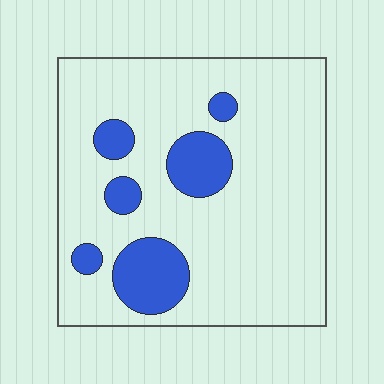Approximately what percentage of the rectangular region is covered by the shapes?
Approximately 15%.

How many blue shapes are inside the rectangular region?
6.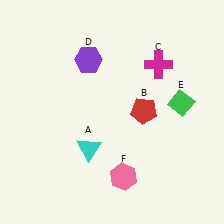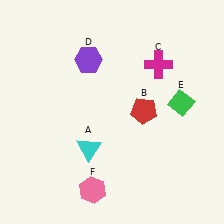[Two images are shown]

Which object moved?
The pink hexagon (F) moved left.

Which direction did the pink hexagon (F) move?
The pink hexagon (F) moved left.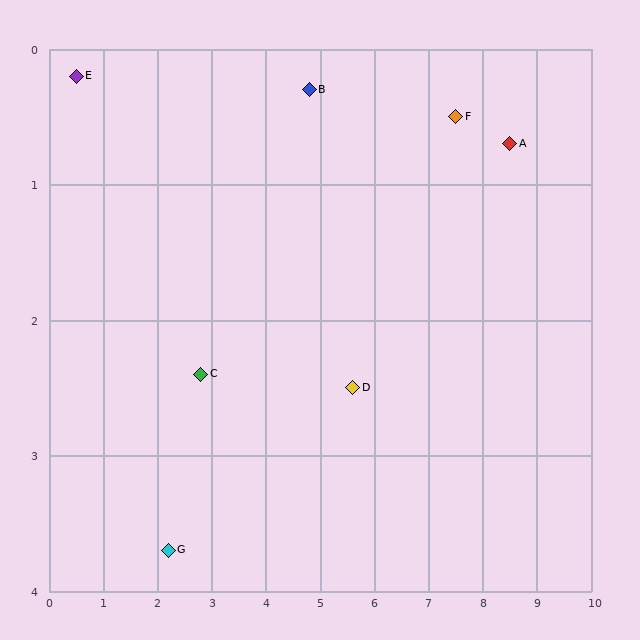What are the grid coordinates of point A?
Point A is at approximately (8.5, 0.7).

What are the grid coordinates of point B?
Point B is at approximately (4.8, 0.3).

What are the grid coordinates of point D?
Point D is at approximately (5.6, 2.5).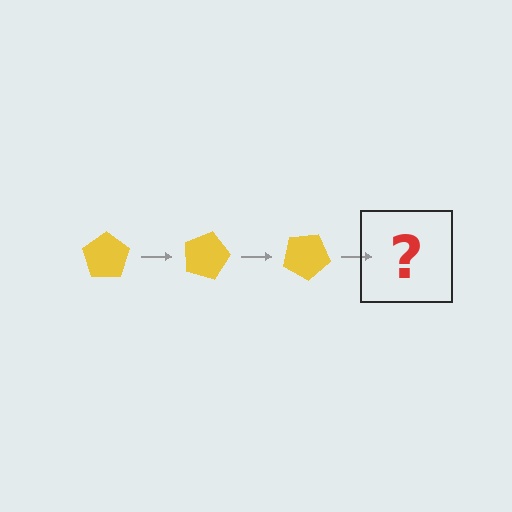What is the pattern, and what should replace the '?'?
The pattern is that the pentagon rotates 15 degrees each step. The '?' should be a yellow pentagon rotated 45 degrees.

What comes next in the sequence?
The next element should be a yellow pentagon rotated 45 degrees.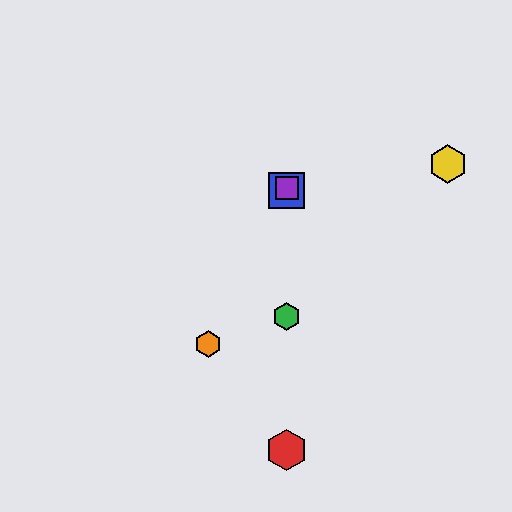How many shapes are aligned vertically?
4 shapes (the red hexagon, the blue square, the green hexagon, the purple square) are aligned vertically.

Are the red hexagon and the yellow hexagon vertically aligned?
No, the red hexagon is at x≈287 and the yellow hexagon is at x≈448.